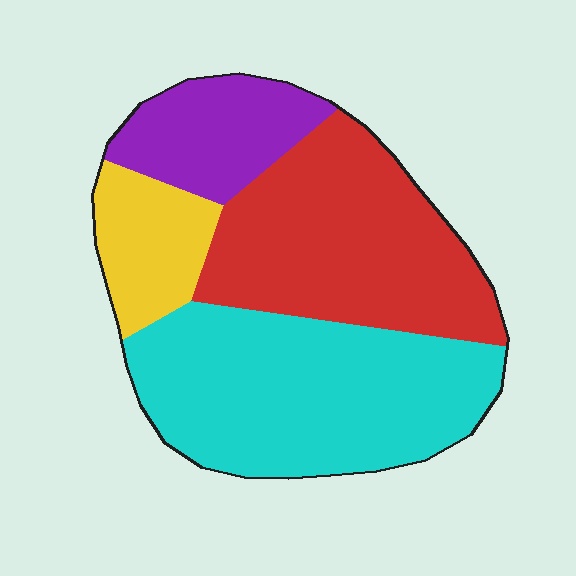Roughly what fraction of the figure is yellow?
Yellow takes up about one eighth (1/8) of the figure.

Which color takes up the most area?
Cyan, at roughly 40%.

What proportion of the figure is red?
Red covers 34% of the figure.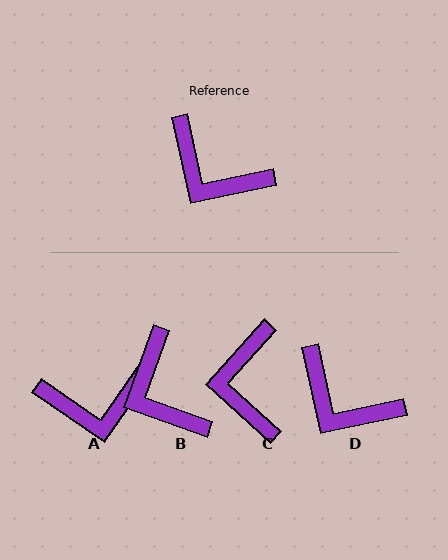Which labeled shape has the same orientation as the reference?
D.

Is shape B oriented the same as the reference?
No, it is off by about 32 degrees.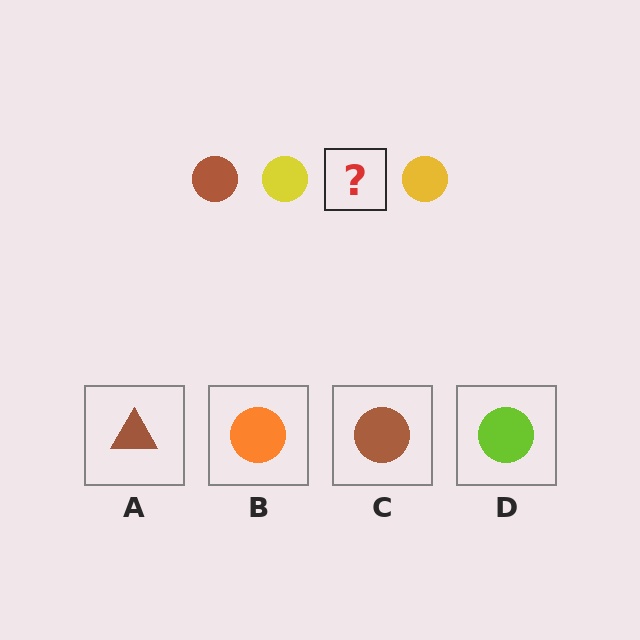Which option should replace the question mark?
Option C.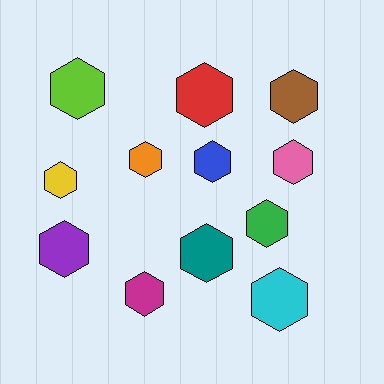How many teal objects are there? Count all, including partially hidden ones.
There is 1 teal object.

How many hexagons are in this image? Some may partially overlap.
There are 12 hexagons.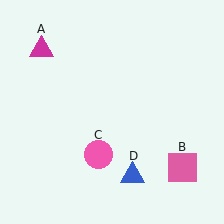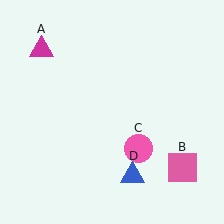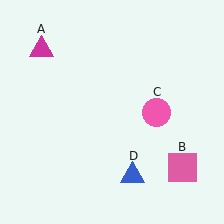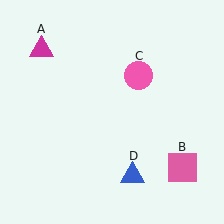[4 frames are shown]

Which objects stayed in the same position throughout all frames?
Magenta triangle (object A) and pink square (object B) and blue triangle (object D) remained stationary.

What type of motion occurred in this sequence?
The pink circle (object C) rotated counterclockwise around the center of the scene.